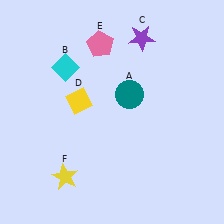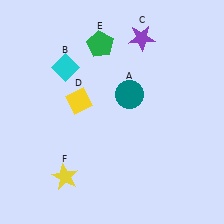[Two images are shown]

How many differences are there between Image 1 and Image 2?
There is 1 difference between the two images.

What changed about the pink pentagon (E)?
In Image 1, E is pink. In Image 2, it changed to green.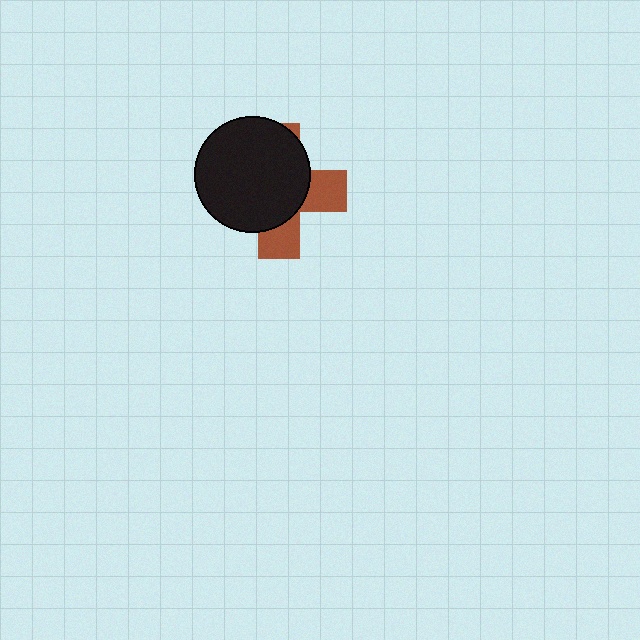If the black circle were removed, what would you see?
You would see the complete brown cross.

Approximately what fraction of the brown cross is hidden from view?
Roughly 66% of the brown cross is hidden behind the black circle.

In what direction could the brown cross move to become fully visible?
The brown cross could move toward the lower-right. That would shift it out from behind the black circle entirely.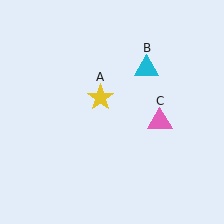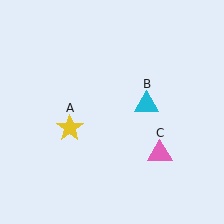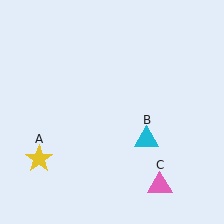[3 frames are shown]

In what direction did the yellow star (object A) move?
The yellow star (object A) moved down and to the left.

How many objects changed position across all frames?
3 objects changed position: yellow star (object A), cyan triangle (object B), pink triangle (object C).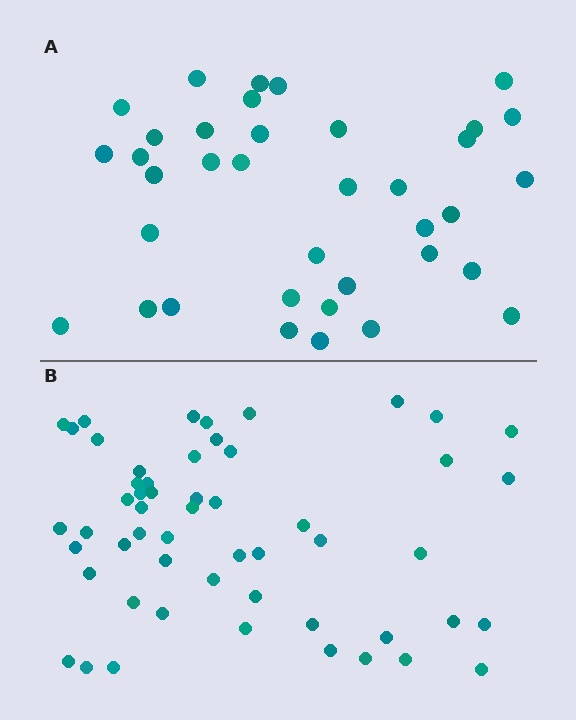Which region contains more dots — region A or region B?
Region B (the bottom region) has more dots.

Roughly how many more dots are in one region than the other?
Region B has approximately 15 more dots than region A.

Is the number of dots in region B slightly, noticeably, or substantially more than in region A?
Region B has substantially more. The ratio is roughly 1.5 to 1.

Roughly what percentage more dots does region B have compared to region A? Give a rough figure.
About 45% more.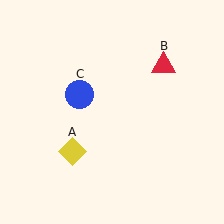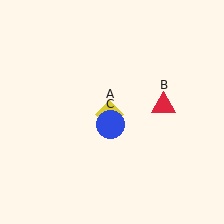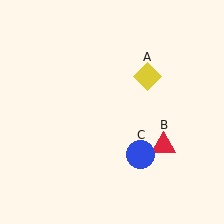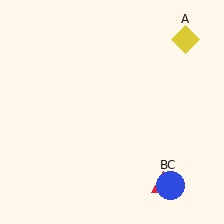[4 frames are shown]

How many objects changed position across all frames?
3 objects changed position: yellow diamond (object A), red triangle (object B), blue circle (object C).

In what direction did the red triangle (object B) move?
The red triangle (object B) moved down.